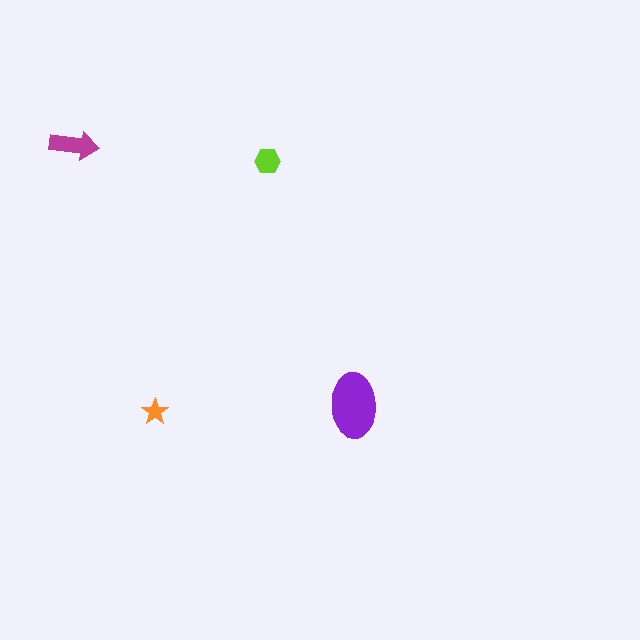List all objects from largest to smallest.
The purple ellipse, the magenta arrow, the lime hexagon, the orange star.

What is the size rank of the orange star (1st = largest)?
4th.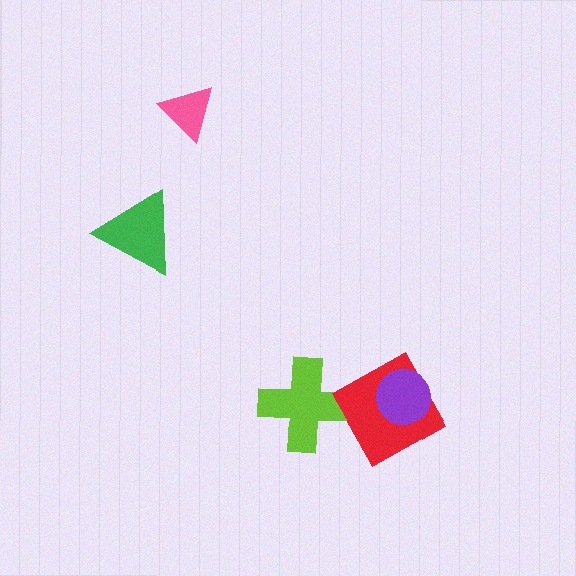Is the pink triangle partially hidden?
No, no other shape covers it.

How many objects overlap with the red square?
1 object overlaps with the red square.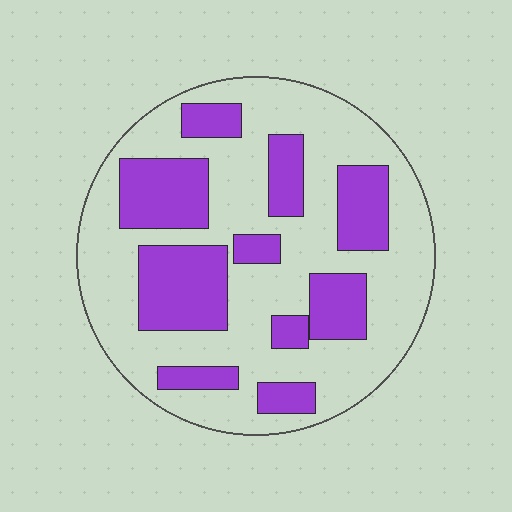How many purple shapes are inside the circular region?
10.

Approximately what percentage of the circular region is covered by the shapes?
Approximately 35%.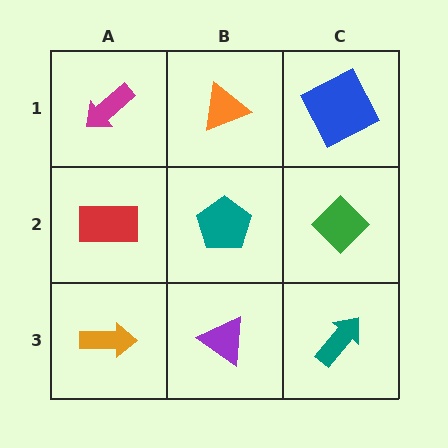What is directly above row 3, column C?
A green diamond.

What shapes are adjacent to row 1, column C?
A green diamond (row 2, column C), an orange triangle (row 1, column B).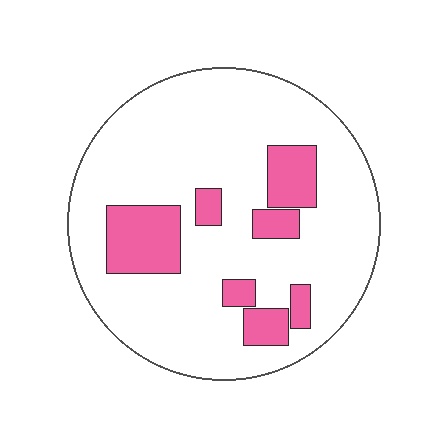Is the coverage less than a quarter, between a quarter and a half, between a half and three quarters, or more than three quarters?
Less than a quarter.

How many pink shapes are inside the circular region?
7.